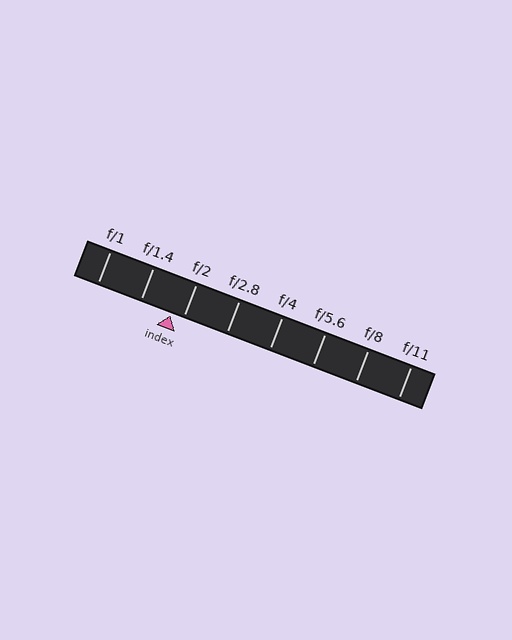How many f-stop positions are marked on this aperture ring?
There are 8 f-stop positions marked.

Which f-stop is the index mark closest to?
The index mark is closest to f/2.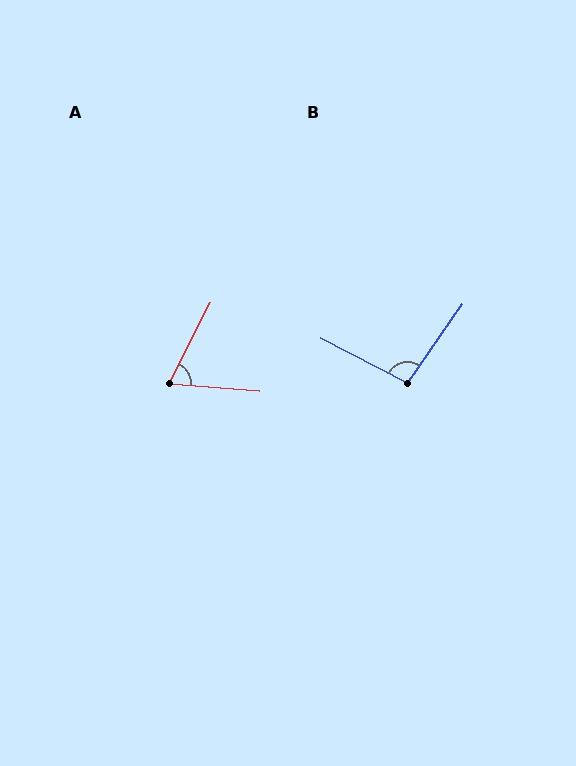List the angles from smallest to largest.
A (68°), B (98°).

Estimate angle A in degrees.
Approximately 68 degrees.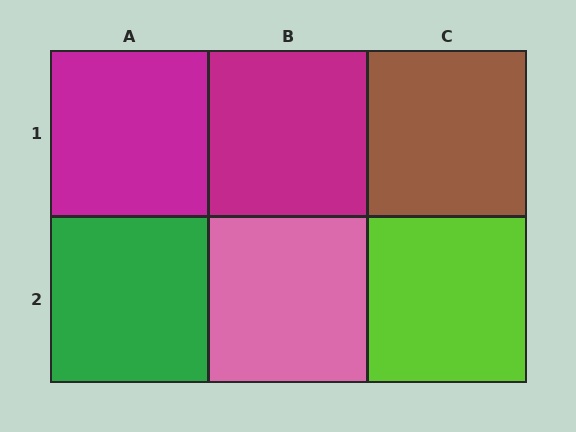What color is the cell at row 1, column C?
Brown.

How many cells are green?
1 cell is green.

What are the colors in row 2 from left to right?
Green, pink, lime.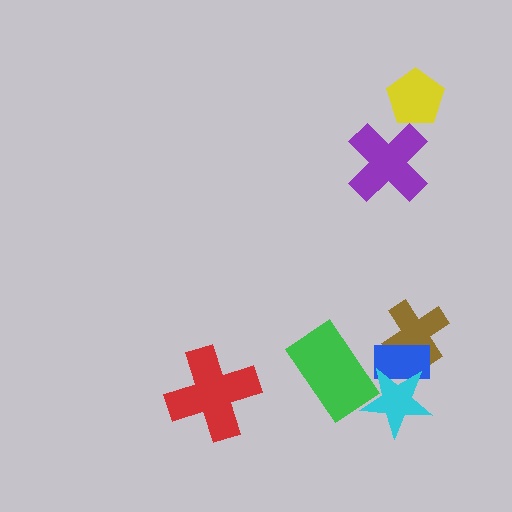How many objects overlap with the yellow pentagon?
0 objects overlap with the yellow pentagon.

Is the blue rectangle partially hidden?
Yes, it is partially covered by another shape.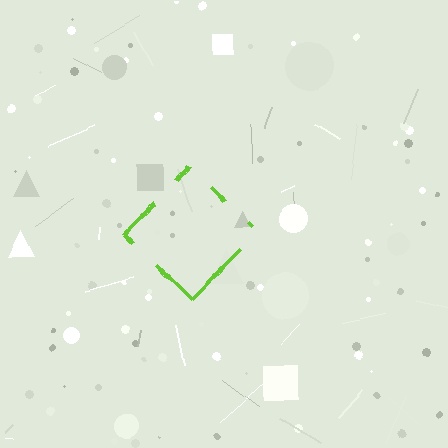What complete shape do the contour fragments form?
The contour fragments form a diamond.